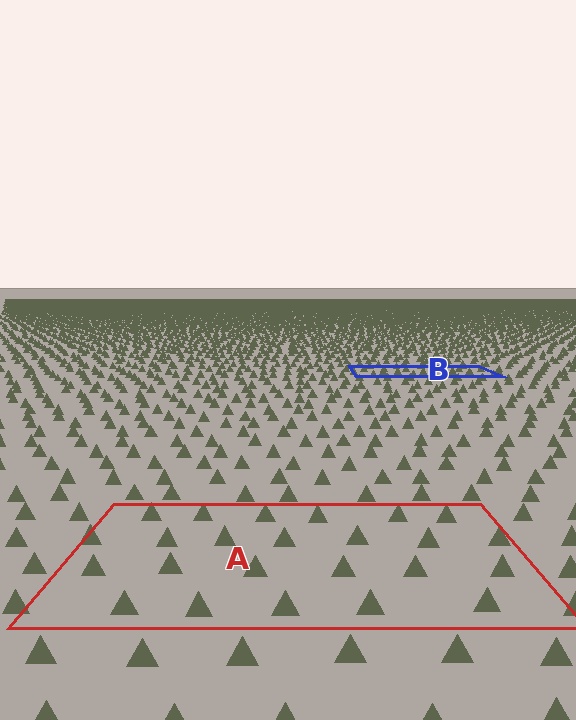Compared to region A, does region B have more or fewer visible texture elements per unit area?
Region B has more texture elements per unit area — they are packed more densely because it is farther away.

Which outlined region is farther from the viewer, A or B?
Region B is farther from the viewer — the texture elements inside it appear smaller and more densely packed.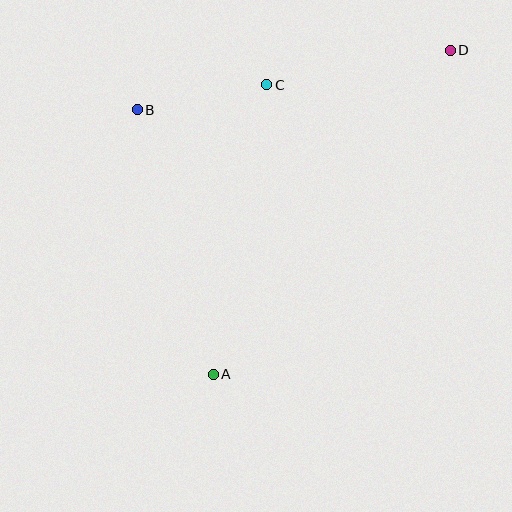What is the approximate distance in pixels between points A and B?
The distance between A and B is approximately 275 pixels.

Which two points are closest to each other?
Points B and C are closest to each other.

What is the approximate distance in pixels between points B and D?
The distance between B and D is approximately 319 pixels.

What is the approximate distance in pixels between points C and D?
The distance between C and D is approximately 186 pixels.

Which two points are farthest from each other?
Points A and D are farthest from each other.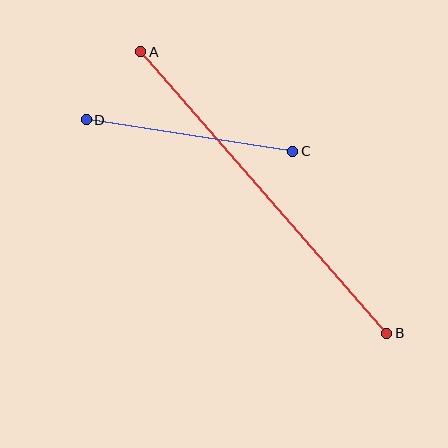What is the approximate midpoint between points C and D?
The midpoint is at approximately (189, 136) pixels.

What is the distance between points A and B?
The distance is approximately 374 pixels.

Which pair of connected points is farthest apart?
Points A and B are farthest apart.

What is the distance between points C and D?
The distance is approximately 209 pixels.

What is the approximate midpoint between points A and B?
The midpoint is at approximately (264, 193) pixels.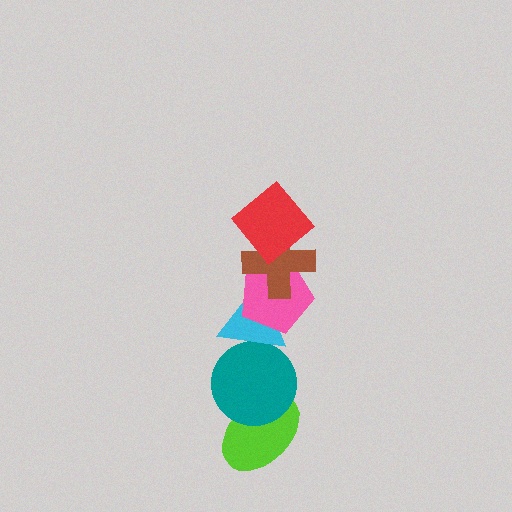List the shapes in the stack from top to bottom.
From top to bottom: the red diamond, the brown cross, the pink pentagon, the cyan triangle, the teal circle, the lime ellipse.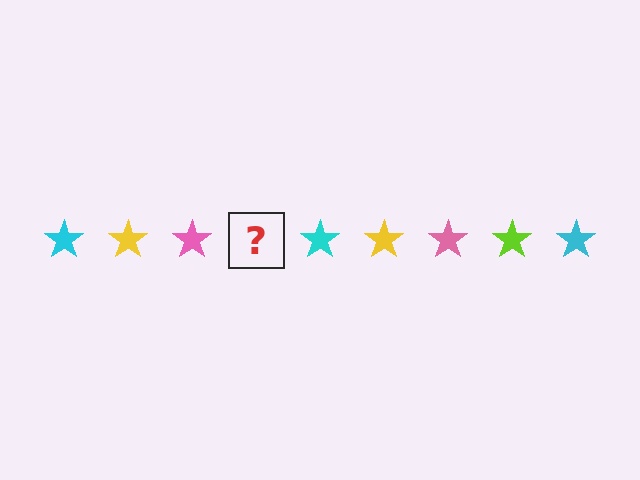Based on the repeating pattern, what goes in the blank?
The blank should be a lime star.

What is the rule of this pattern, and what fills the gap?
The rule is that the pattern cycles through cyan, yellow, pink, lime stars. The gap should be filled with a lime star.